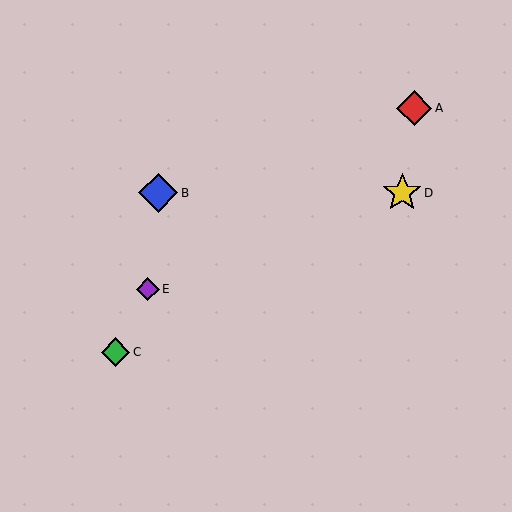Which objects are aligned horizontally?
Objects B, D are aligned horizontally.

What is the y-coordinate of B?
Object B is at y≈193.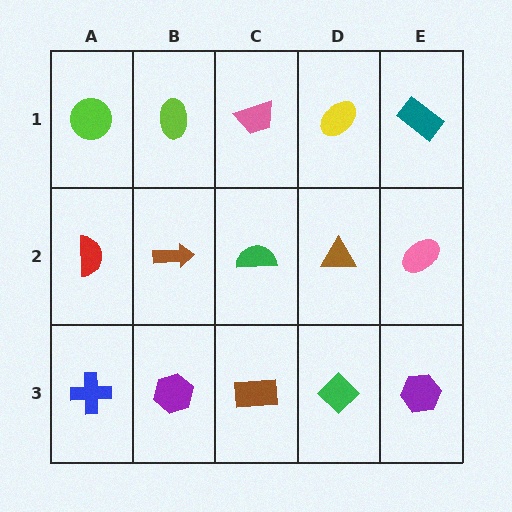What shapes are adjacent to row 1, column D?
A brown triangle (row 2, column D), a pink trapezoid (row 1, column C), a teal rectangle (row 1, column E).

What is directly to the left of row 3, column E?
A green diamond.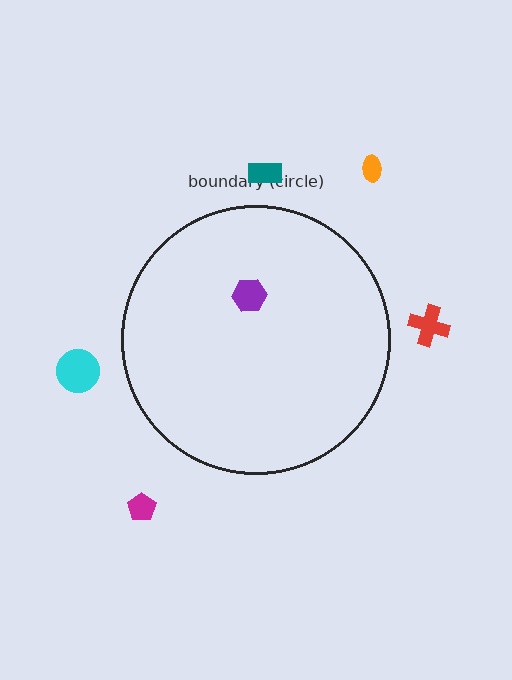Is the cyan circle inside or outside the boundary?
Outside.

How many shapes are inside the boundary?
1 inside, 5 outside.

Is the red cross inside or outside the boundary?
Outside.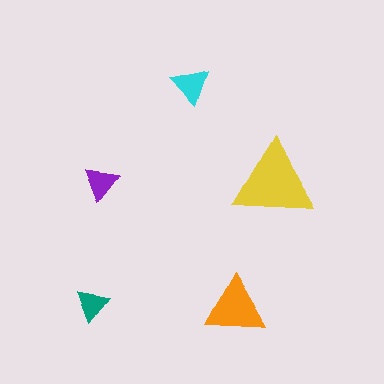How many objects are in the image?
There are 5 objects in the image.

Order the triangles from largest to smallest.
the yellow one, the orange one, the cyan one, the purple one, the teal one.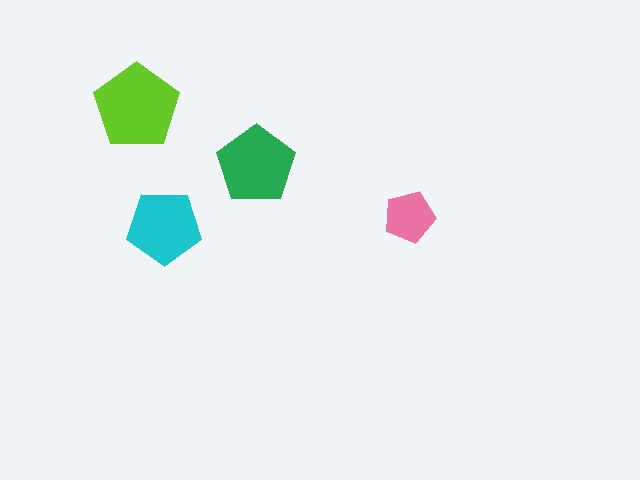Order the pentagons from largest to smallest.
the lime one, the green one, the cyan one, the pink one.